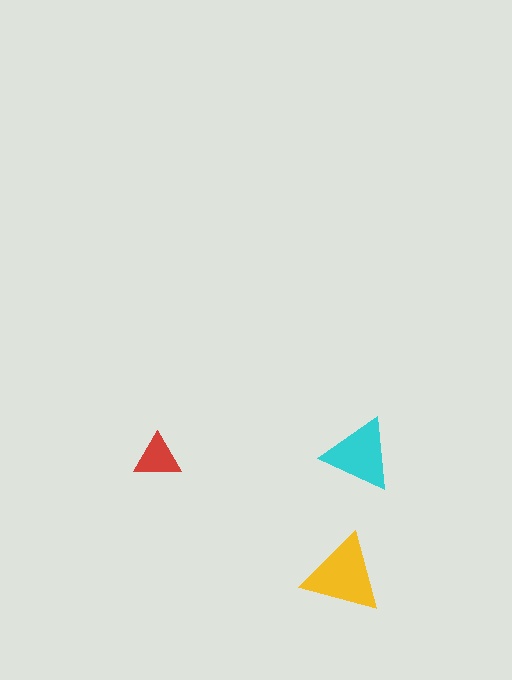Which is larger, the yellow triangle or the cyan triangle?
The yellow one.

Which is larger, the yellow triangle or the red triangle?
The yellow one.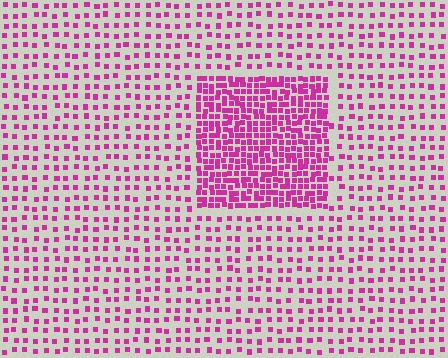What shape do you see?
I see a rectangle.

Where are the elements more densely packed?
The elements are more densely packed inside the rectangle boundary.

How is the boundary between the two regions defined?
The boundary is defined by a change in element density (approximately 2.6x ratio). All elements are the same color, size, and shape.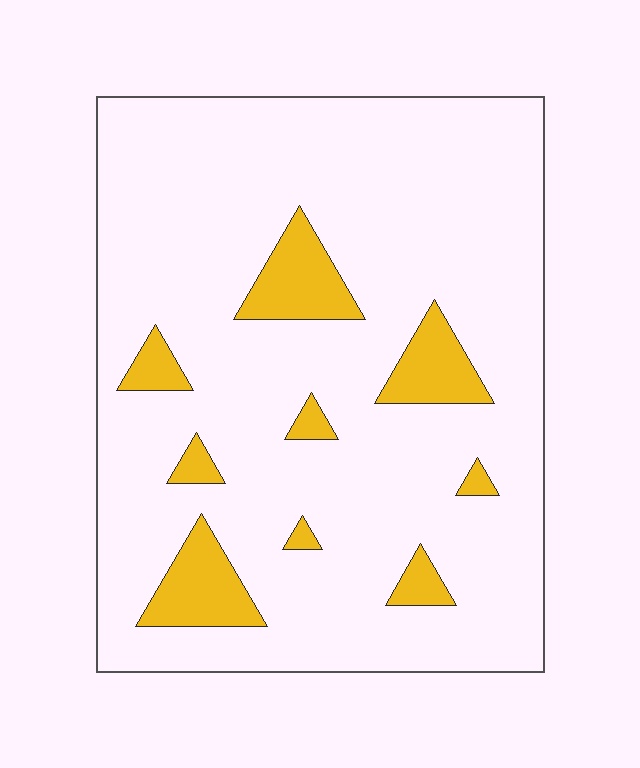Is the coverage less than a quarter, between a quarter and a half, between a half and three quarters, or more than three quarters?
Less than a quarter.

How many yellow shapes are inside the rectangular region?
9.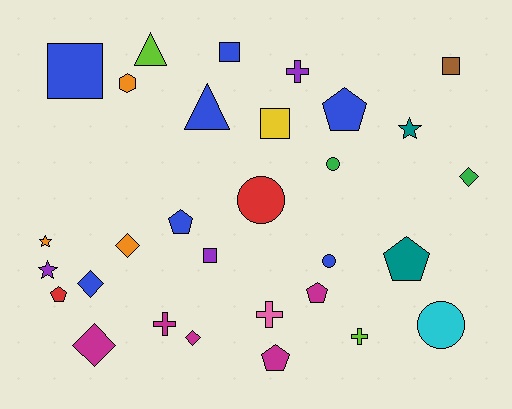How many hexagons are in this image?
There is 1 hexagon.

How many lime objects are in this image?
There are 2 lime objects.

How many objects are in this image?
There are 30 objects.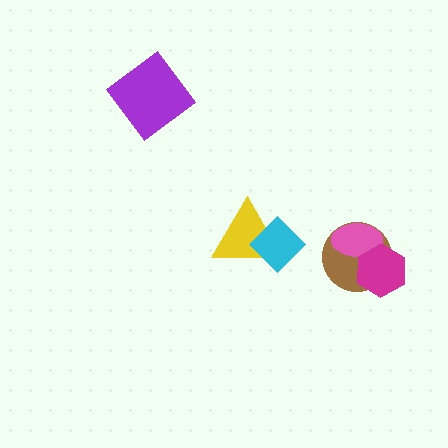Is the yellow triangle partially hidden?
Yes, it is partially covered by another shape.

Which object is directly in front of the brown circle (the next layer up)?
The pink ellipse is directly in front of the brown circle.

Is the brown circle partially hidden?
Yes, it is partially covered by another shape.